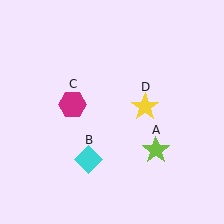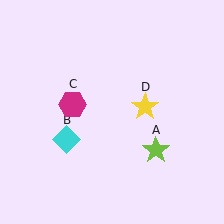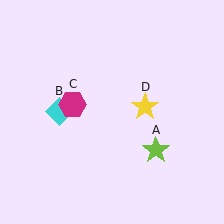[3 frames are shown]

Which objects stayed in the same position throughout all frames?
Lime star (object A) and magenta hexagon (object C) and yellow star (object D) remained stationary.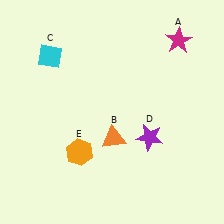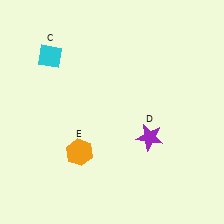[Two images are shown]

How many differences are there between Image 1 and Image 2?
There are 2 differences between the two images.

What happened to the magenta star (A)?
The magenta star (A) was removed in Image 2. It was in the top-right area of Image 1.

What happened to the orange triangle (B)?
The orange triangle (B) was removed in Image 2. It was in the bottom-right area of Image 1.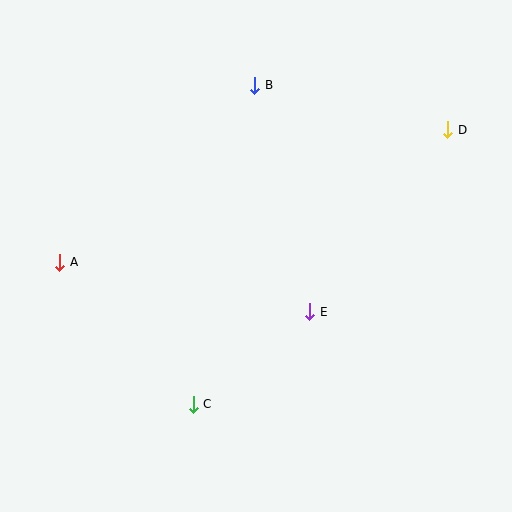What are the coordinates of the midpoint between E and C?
The midpoint between E and C is at (252, 358).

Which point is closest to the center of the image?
Point E at (310, 312) is closest to the center.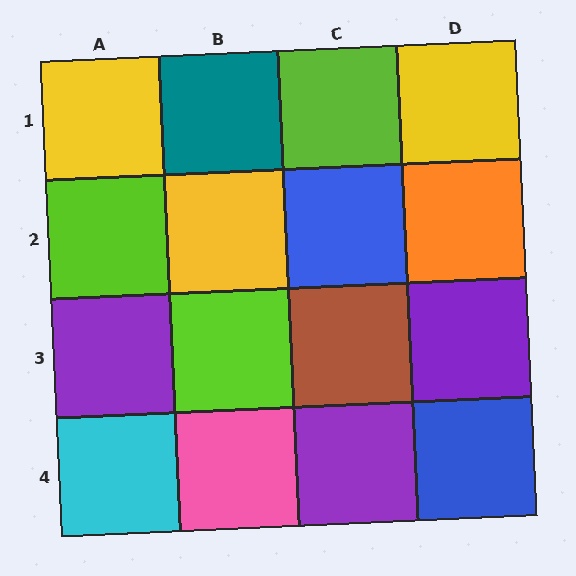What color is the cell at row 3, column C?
Brown.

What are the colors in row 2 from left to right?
Lime, yellow, blue, orange.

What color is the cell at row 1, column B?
Teal.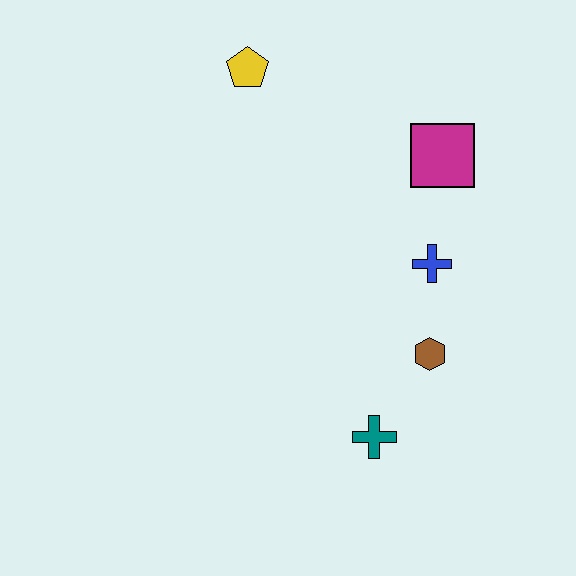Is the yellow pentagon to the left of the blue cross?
Yes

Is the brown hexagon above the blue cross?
No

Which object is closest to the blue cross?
The brown hexagon is closest to the blue cross.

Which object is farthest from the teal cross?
The yellow pentagon is farthest from the teal cross.